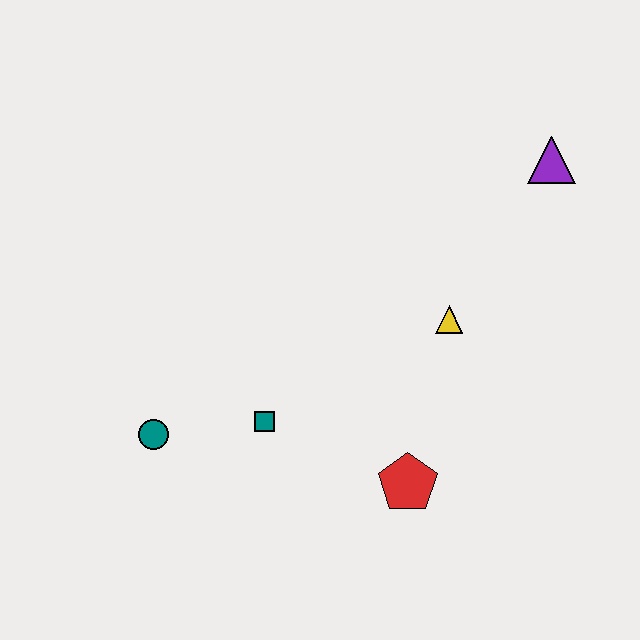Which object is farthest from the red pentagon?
The purple triangle is farthest from the red pentagon.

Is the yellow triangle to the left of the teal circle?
No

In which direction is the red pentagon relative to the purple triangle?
The red pentagon is below the purple triangle.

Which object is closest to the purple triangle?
The yellow triangle is closest to the purple triangle.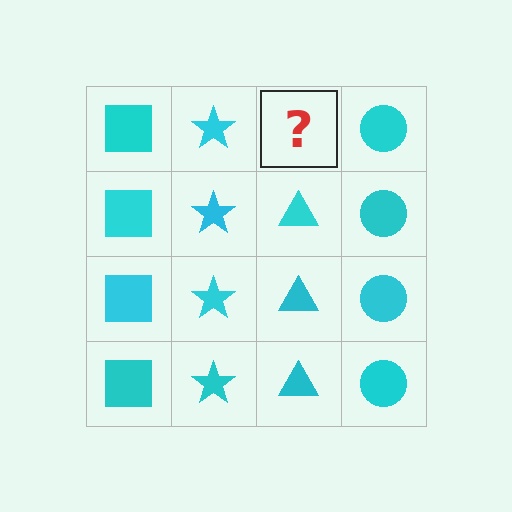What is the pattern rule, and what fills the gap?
The rule is that each column has a consistent shape. The gap should be filled with a cyan triangle.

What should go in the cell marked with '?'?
The missing cell should contain a cyan triangle.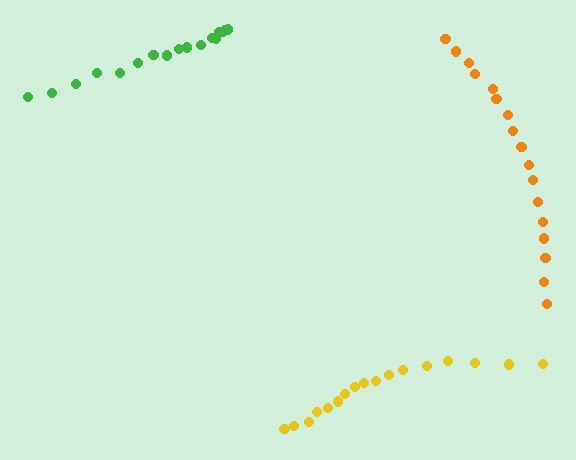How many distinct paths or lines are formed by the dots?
There are 3 distinct paths.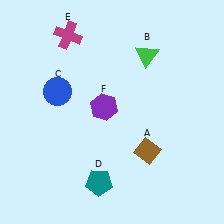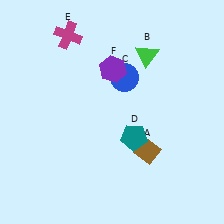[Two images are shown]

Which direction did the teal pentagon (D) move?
The teal pentagon (D) moved up.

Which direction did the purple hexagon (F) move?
The purple hexagon (F) moved up.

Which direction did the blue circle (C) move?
The blue circle (C) moved right.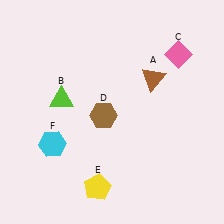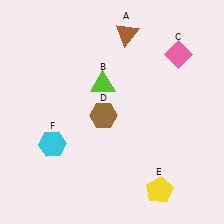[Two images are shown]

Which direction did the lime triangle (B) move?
The lime triangle (B) moved right.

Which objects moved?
The objects that moved are: the brown triangle (A), the lime triangle (B), the yellow pentagon (E).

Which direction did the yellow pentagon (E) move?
The yellow pentagon (E) moved right.